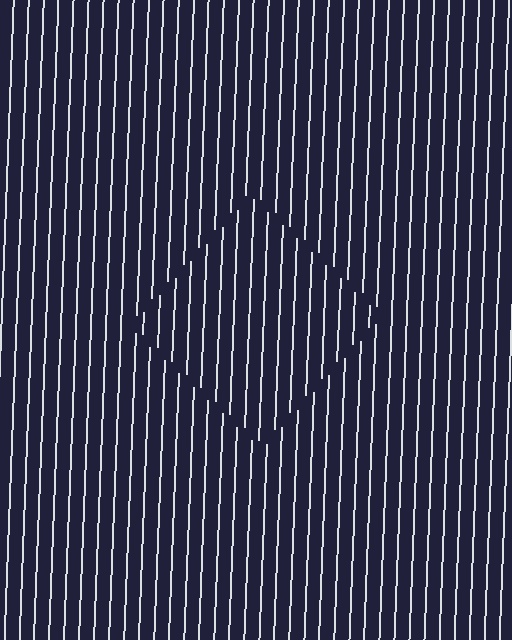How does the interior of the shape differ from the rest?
The interior of the shape contains the same grating, shifted by half a period — the contour is defined by the phase discontinuity where line-ends from the inner and outer gratings abut.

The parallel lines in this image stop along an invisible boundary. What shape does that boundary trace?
An illusory square. The interior of the shape contains the same grating, shifted by half a period — the contour is defined by the phase discontinuity where line-ends from the inner and outer gratings abut.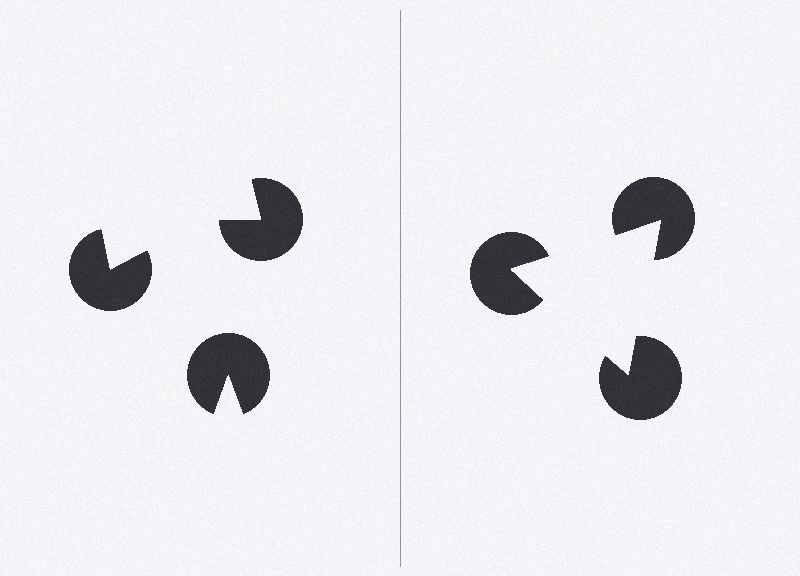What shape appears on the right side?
An illusory triangle.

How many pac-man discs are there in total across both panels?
6 — 3 on each side.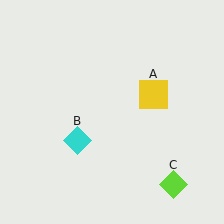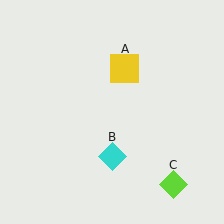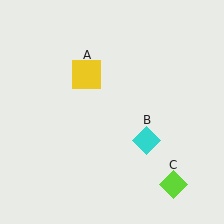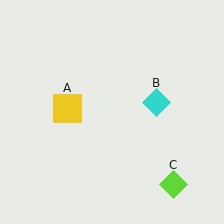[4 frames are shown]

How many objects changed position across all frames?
2 objects changed position: yellow square (object A), cyan diamond (object B).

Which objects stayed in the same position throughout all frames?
Lime diamond (object C) remained stationary.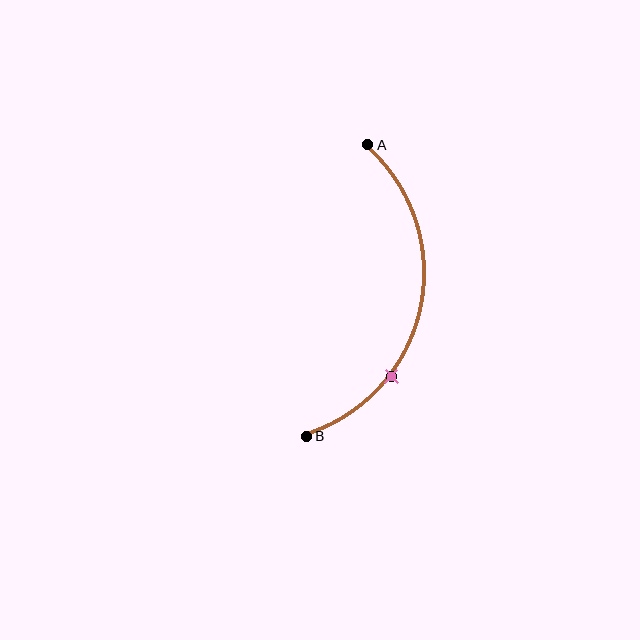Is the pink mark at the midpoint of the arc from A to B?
No. The pink mark lies on the arc but is closer to endpoint B. The arc midpoint would be at the point on the curve equidistant along the arc from both A and B.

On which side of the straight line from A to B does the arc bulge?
The arc bulges to the right of the straight line connecting A and B.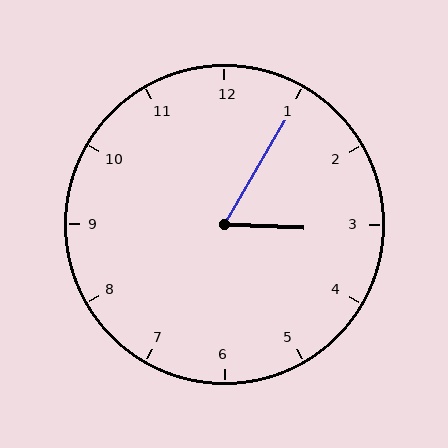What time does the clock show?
3:05.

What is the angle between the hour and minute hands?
Approximately 62 degrees.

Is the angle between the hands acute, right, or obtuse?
It is acute.